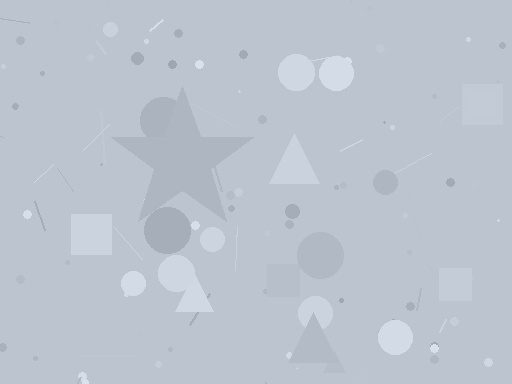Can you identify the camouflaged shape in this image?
The camouflaged shape is a star.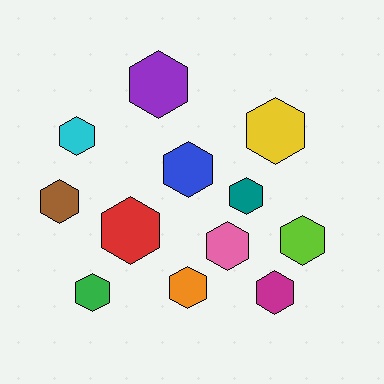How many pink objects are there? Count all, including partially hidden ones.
There is 1 pink object.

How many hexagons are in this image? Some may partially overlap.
There are 12 hexagons.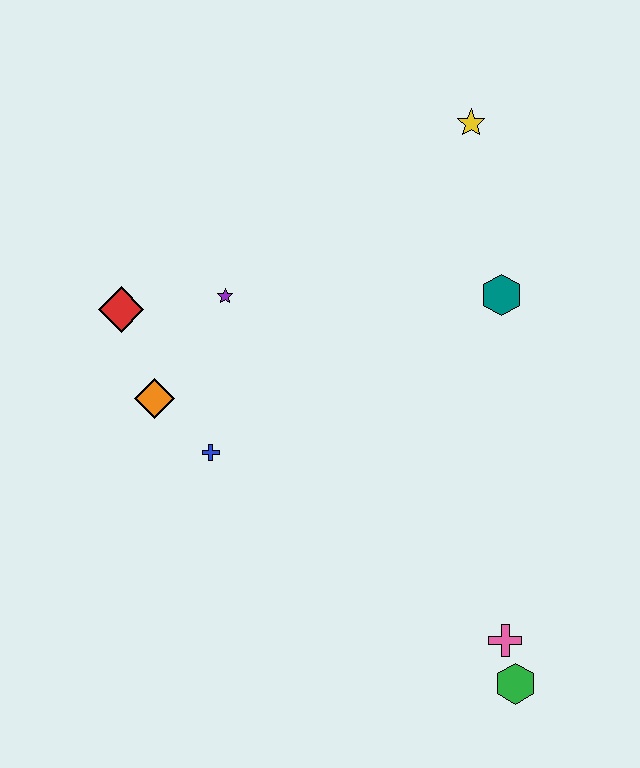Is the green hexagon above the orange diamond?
No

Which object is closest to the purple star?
The red diamond is closest to the purple star.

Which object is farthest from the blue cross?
The yellow star is farthest from the blue cross.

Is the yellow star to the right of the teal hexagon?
No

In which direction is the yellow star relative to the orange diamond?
The yellow star is to the right of the orange diamond.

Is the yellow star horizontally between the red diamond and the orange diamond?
No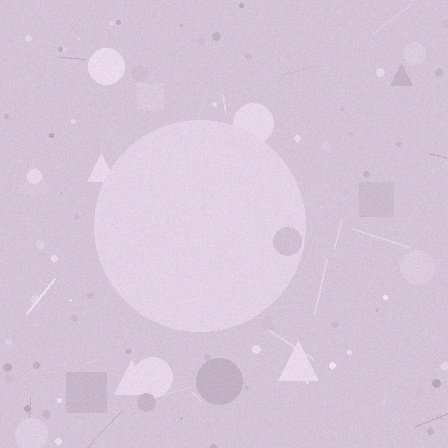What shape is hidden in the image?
A circle is hidden in the image.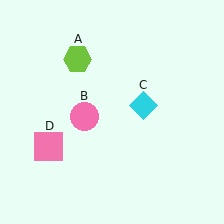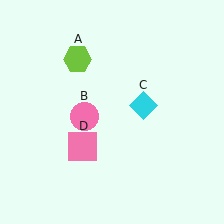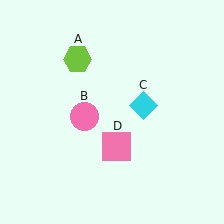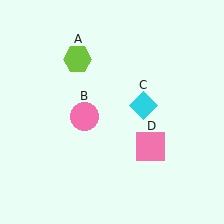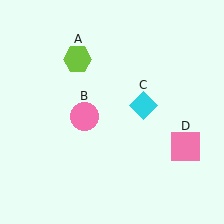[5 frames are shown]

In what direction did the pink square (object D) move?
The pink square (object D) moved right.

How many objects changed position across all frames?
1 object changed position: pink square (object D).